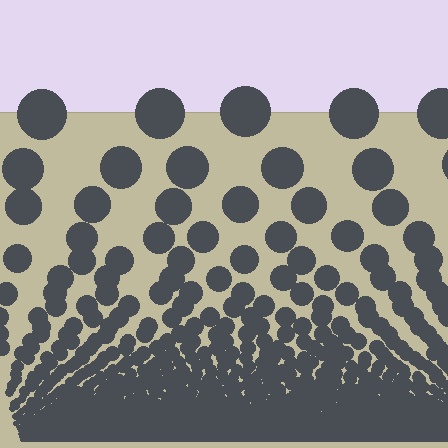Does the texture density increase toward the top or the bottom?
Density increases toward the bottom.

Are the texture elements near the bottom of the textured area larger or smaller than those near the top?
Smaller. The gradient is inverted — elements near the bottom are smaller and denser.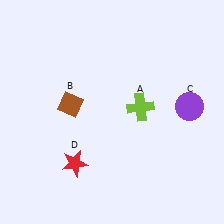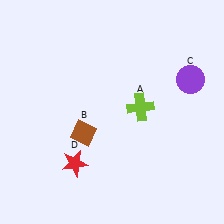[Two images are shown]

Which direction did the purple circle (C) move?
The purple circle (C) moved up.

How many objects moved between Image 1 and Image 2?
2 objects moved between the two images.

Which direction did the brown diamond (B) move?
The brown diamond (B) moved down.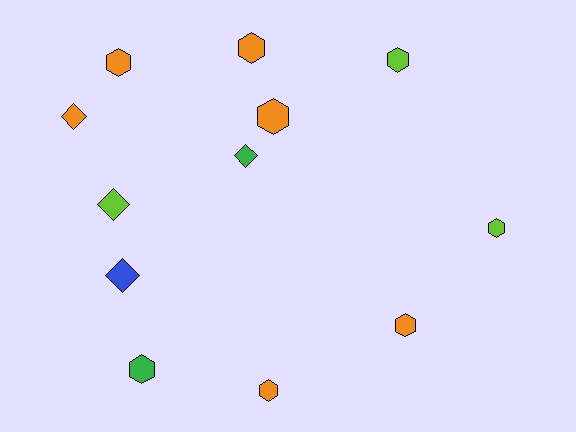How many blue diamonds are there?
There is 1 blue diamond.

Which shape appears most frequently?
Hexagon, with 8 objects.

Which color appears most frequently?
Orange, with 6 objects.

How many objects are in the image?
There are 12 objects.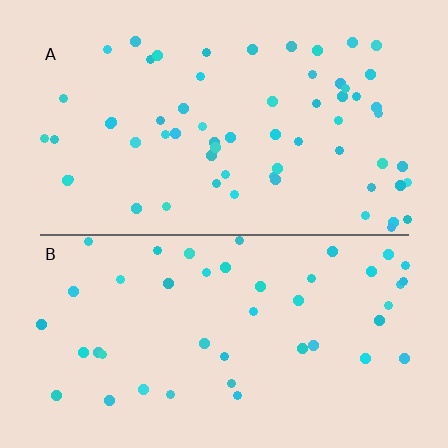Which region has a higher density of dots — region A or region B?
A (the top).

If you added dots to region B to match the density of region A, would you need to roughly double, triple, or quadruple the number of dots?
Approximately double.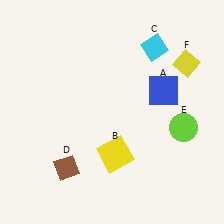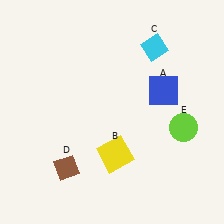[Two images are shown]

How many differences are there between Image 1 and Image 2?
There is 1 difference between the two images.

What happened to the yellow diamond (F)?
The yellow diamond (F) was removed in Image 2. It was in the top-right area of Image 1.